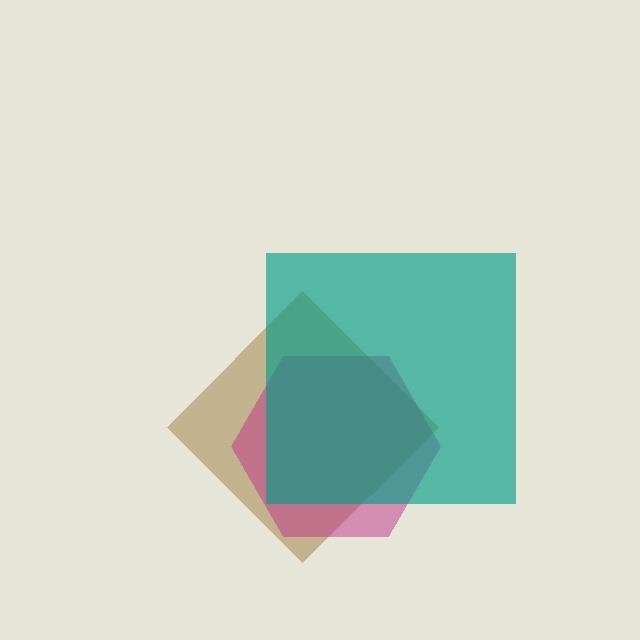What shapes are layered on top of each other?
The layered shapes are: a brown diamond, a magenta hexagon, a teal square.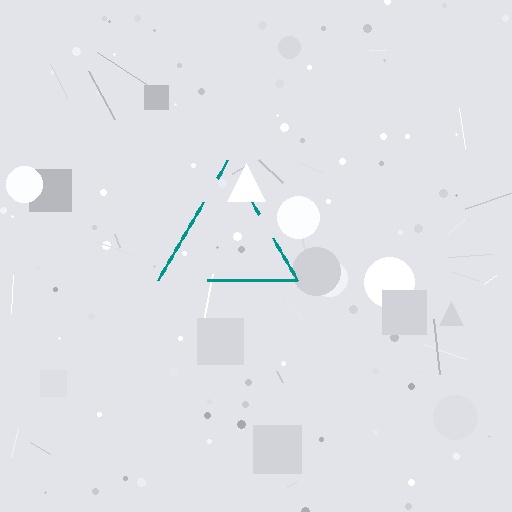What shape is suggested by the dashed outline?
The dashed outline suggests a triangle.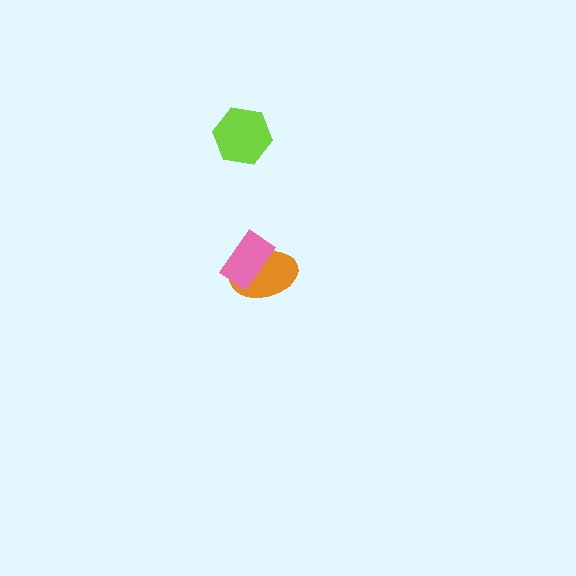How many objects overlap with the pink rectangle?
1 object overlaps with the pink rectangle.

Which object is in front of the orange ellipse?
The pink rectangle is in front of the orange ellipse.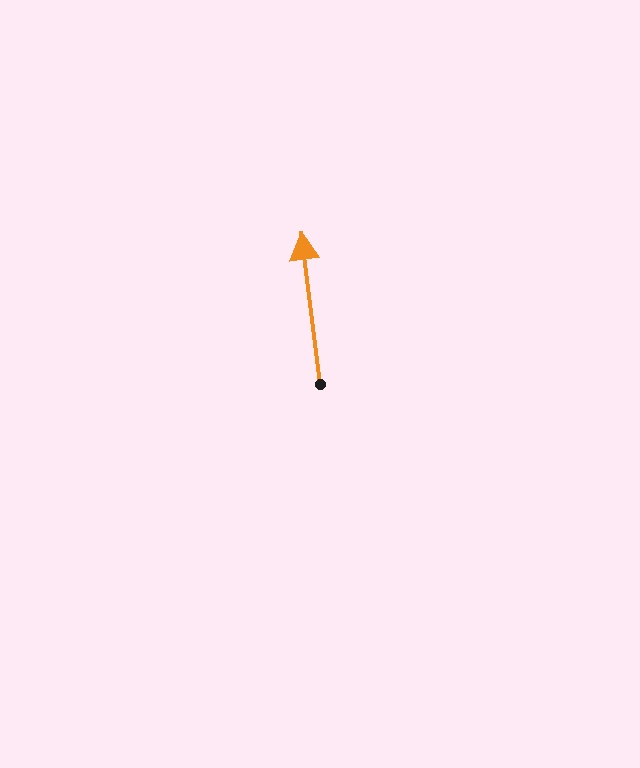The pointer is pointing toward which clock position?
Roughly 12 o'clock.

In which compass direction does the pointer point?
North.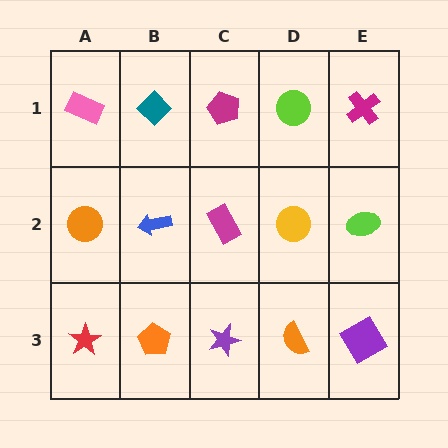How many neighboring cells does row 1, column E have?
2.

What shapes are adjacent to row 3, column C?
A magenta rectangle (row 2, column C), an orange pentagon (row 3, column B), an orange semicircle (row 3, column D).